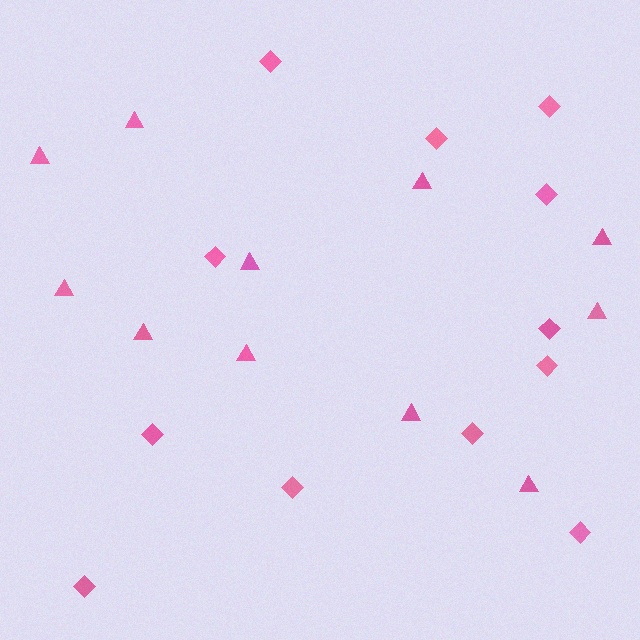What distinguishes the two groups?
There are 2 groups: one group of triangles (11) and one group of diamonds (12).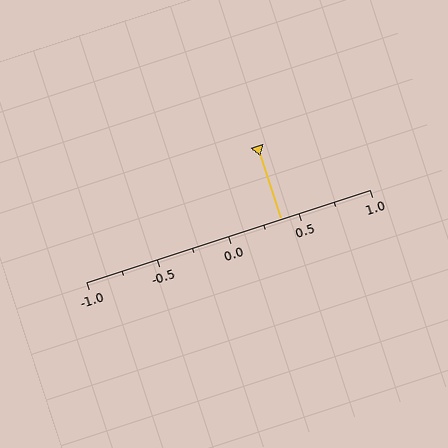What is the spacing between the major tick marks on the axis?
The major ticks are spaced 0.5 apart.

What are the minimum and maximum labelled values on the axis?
The axis runs from -1.0 to 1.0.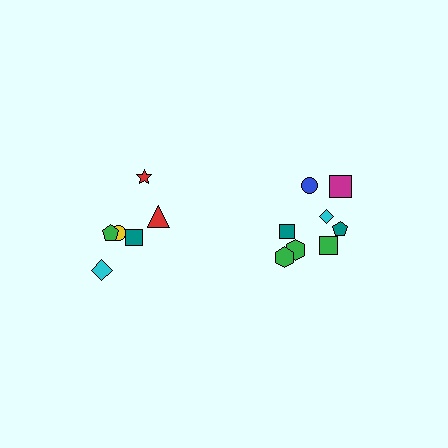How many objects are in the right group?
There are 8 objects.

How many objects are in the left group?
There are 6 objects.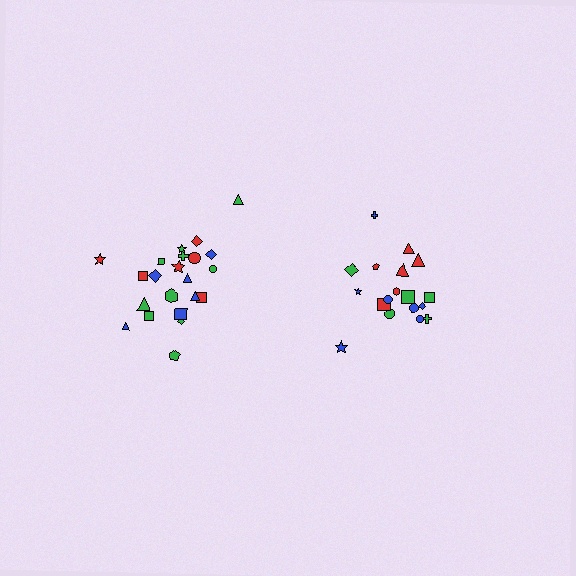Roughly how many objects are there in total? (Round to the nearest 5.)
Roughly 40 objects in total.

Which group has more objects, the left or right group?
The left group.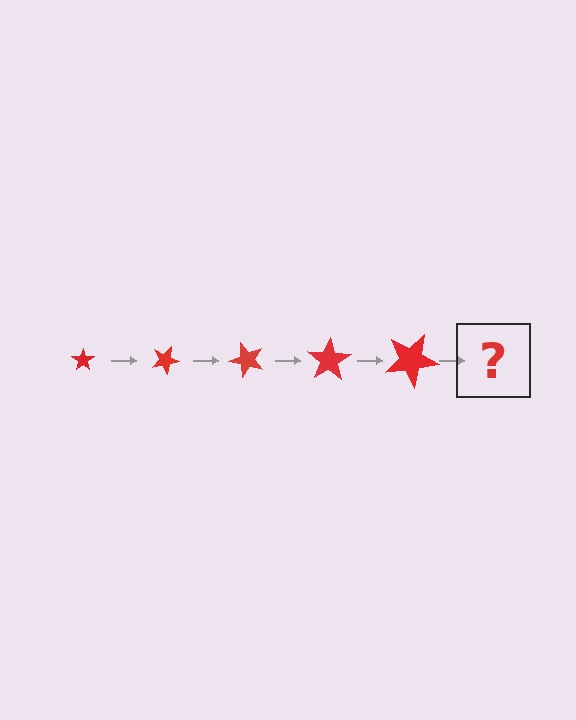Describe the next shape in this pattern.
It should be a star, larger than the previous one and rotated 125 degrees from the start.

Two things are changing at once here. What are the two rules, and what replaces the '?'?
The two rules are that the star grows larger each step and it rotates 25 degrees each step. The '?' should be a star, larger than the previous one and rotated 125 degrees from the start.